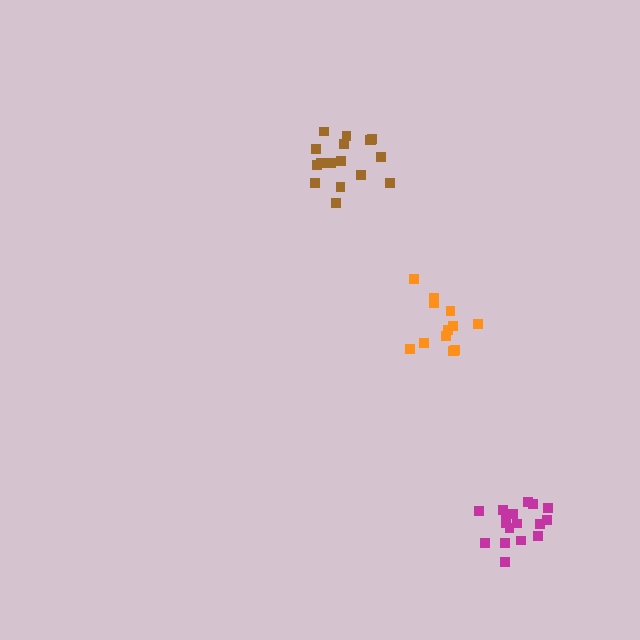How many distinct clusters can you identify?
There are 3 distinct clusters.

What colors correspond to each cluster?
The clusters are colored: brown, magenta, orange.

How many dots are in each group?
Group 1: 17 dots, Group 2: 17 dots, Group 3: 13 dots (47 total).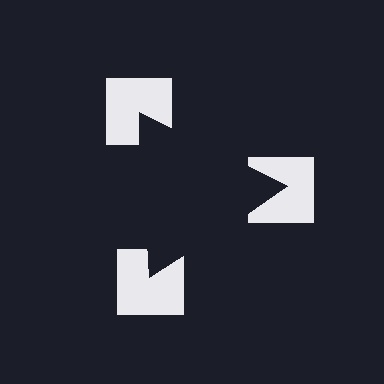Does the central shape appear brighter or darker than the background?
It typically appears slightly darker than the background, even though no actual brightness change is drawn.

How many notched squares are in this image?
There are 3 — one at each vertex of the illusory triangle.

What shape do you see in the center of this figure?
An illusory triangle — its edges are inferred from the aligned wedge cuts in the notched squares, not physically drawn.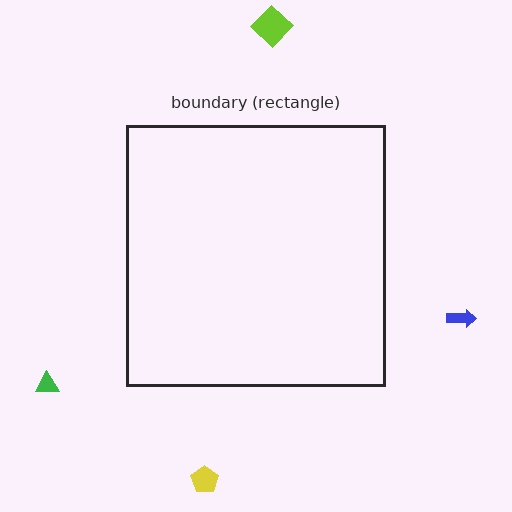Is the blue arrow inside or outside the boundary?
Outside.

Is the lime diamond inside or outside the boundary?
Outside.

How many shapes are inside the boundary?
0 inside, 4 outside.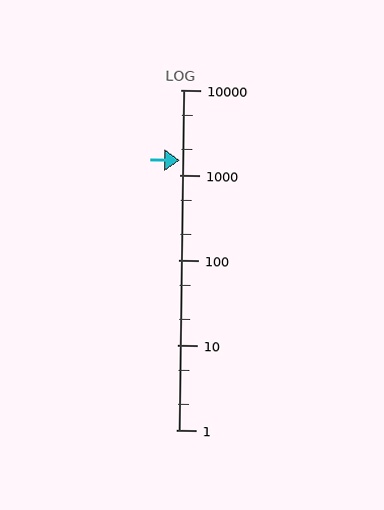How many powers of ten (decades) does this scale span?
The scale spans 4 decades, from 1 to 10000.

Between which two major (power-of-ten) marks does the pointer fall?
The pointer is between 1000 and 10000.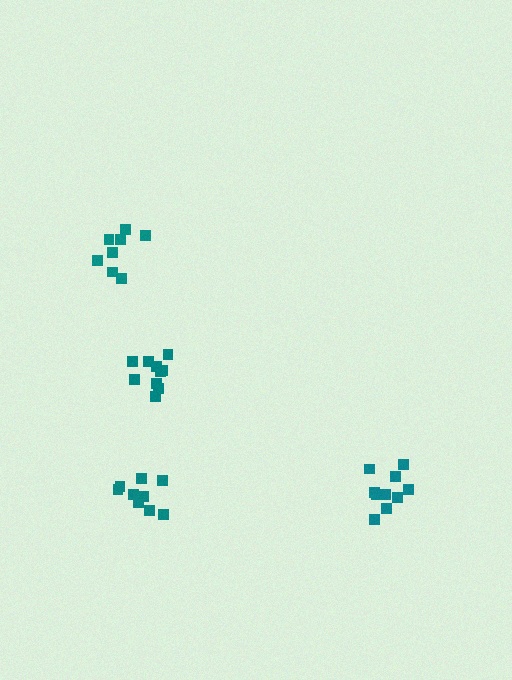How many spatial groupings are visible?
There are 4 spatial groupings.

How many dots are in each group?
Group 1: 10 dots, Group 2: 9 dots, Group 3: 8 dots, Group 4: 10 dots (37 total).